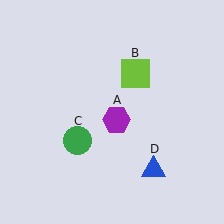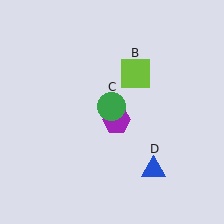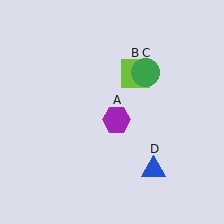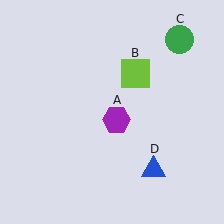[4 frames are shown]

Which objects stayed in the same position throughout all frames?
Purple hexagon (object A) and lime square (object B) and blue triangle (object D) remained stationary.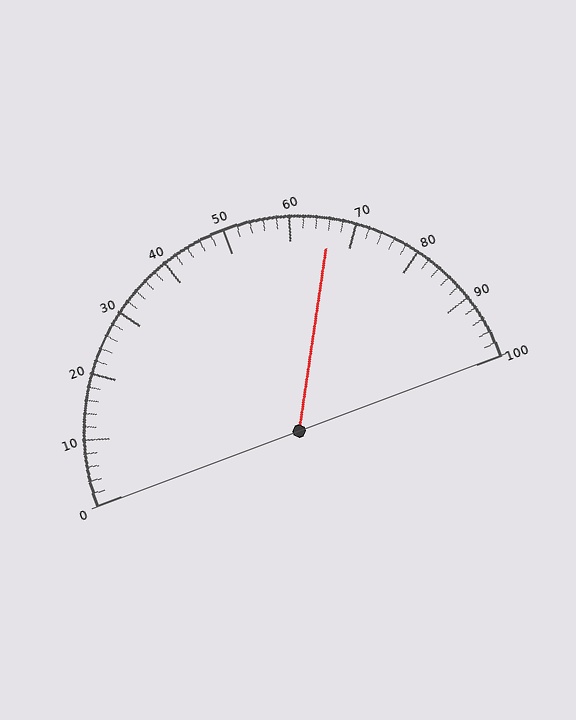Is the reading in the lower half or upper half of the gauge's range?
The reading is in the upper half of the range (0 to 100).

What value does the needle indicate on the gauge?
The needle indicates approximately 66.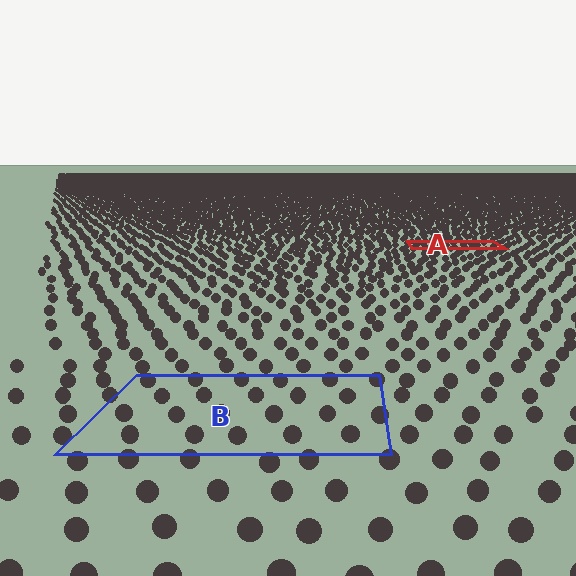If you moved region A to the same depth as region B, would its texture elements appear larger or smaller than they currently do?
They would appear larger. At a closer depth, the same texture elements are projected at a bigger on-screen size.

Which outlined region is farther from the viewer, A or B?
Region A is farther from the viewer — the texture elements inside it appear smaller and more densely packed.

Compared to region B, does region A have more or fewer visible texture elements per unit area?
Region A has more texture elements per unit area — they are packed more densely because it is farther away.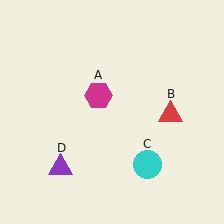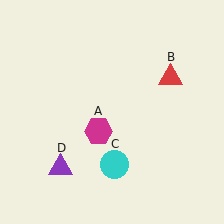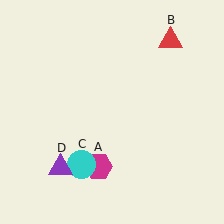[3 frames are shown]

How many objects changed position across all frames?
3 objects changed position: magenta hexagon (object A), red triangle (object B), cyan circle (object C).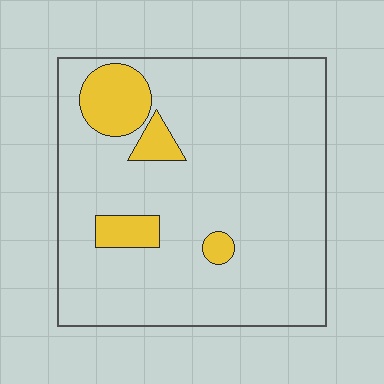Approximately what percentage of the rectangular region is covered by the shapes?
Approximately 10%.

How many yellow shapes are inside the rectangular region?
4.